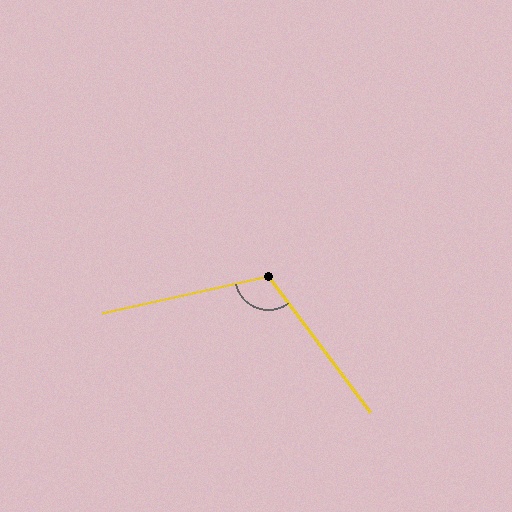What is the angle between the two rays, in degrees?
Approximately 114 degrees.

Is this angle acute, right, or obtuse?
It is obtuse.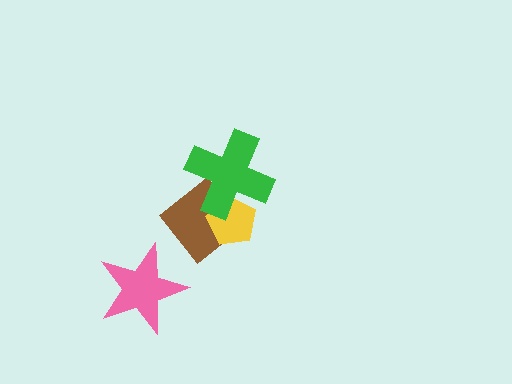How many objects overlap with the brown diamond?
2 objects overlap with the brown diamond.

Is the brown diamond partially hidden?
Yes, it is partially covered by another shape.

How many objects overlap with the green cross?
2 objects overlap with the green cross.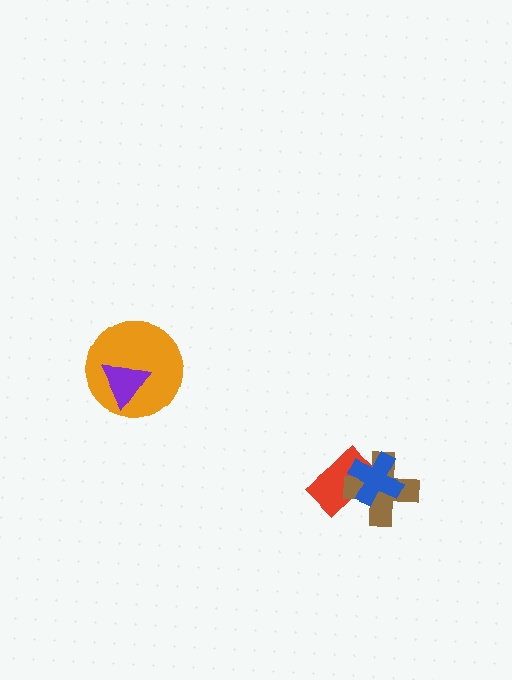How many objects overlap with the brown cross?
2 objects overlap with the brown cross.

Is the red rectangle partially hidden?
Yes, it is partially covered by another shape.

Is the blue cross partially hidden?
No, no other shape covers it.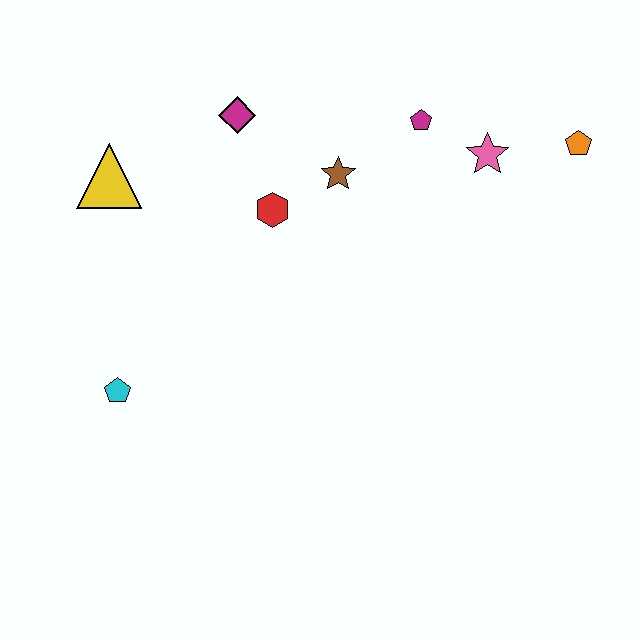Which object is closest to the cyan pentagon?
The yellow triangle is closest to the cyan pentagon.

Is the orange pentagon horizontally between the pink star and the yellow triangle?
No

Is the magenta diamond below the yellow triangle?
No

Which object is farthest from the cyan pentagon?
The orange pentagon is farthest from the cyan pentagon.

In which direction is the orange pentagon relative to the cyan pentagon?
The orange pentagon is to the right of the cyan pentagon.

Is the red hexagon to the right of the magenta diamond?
Yes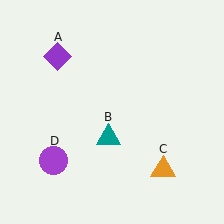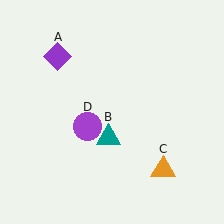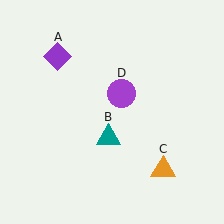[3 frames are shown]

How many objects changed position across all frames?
1 object changed position: purple circle (object D).